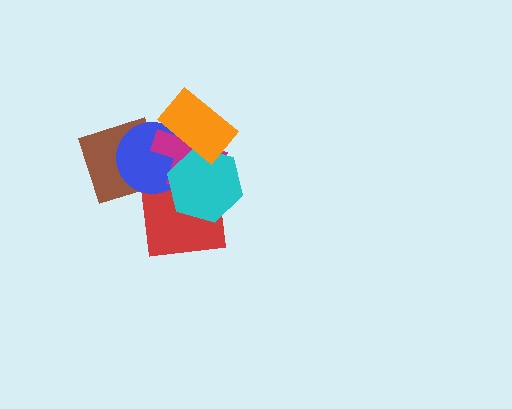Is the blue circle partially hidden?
Yes, it is partially covered by another shape.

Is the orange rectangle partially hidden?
No, no other shape covers it.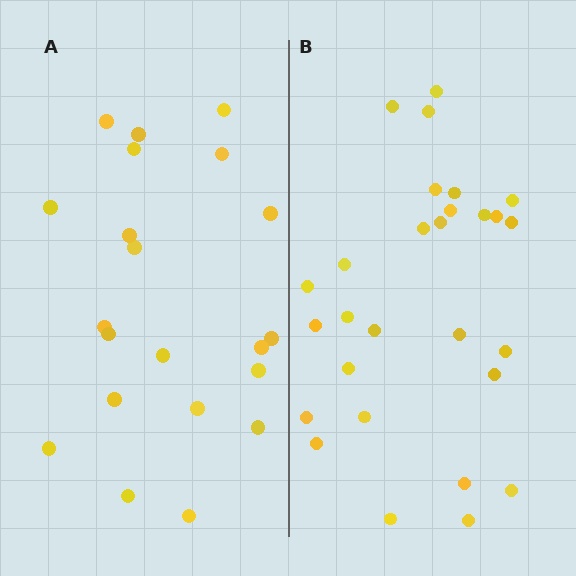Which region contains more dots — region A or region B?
Region B (the right region) has more dots.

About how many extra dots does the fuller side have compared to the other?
Region B has roughly 8 or so more dots than region A.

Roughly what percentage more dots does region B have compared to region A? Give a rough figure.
About 35% more.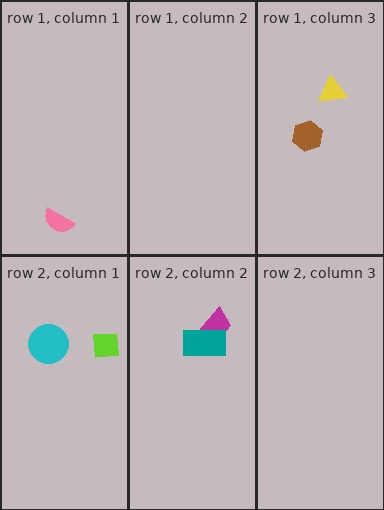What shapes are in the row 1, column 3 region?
The brown hexagon, the yellow triangle.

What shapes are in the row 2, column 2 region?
The magenta trapezoid, the teal rectangle.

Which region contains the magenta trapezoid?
The row 2, column 2 region.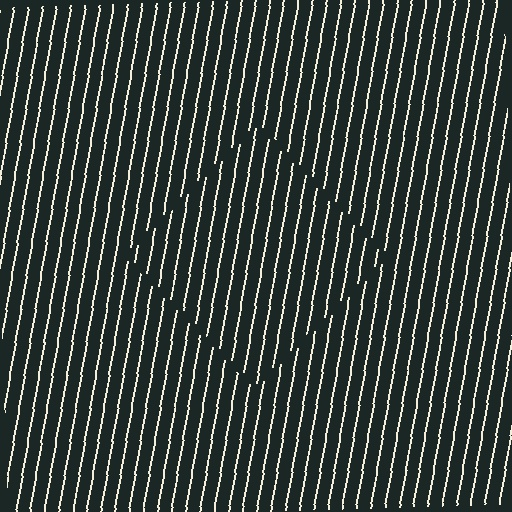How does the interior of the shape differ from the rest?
The interior of the shape contains the same grating, shifted by half a period — the contour is defined by the phase discontinuity where line-ends from the inner and outer gratings abut.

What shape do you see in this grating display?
An illusory square. The interior of the shape contains the same grating, shifted by half a period — the contour is defined by the phase discontinuity where line-ends from the inner and outer gratings abut.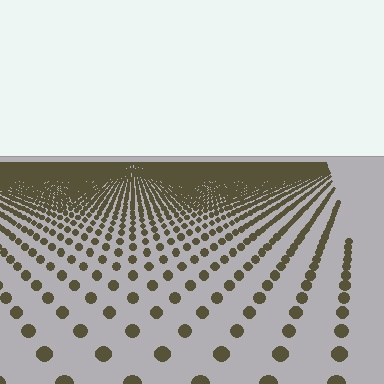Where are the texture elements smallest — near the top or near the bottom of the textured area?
Near the top.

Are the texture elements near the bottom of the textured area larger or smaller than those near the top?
Larger. Near the bottom, elements are closer to the viewer and appear at a bigger on-screen size.